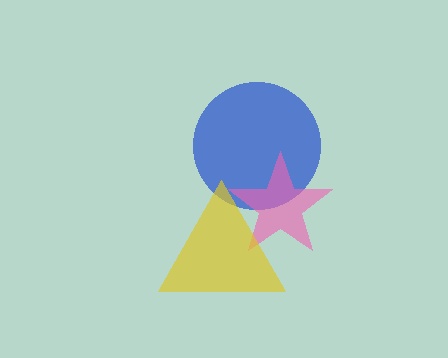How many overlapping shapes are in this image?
There are 3 overlapping shapes in the image.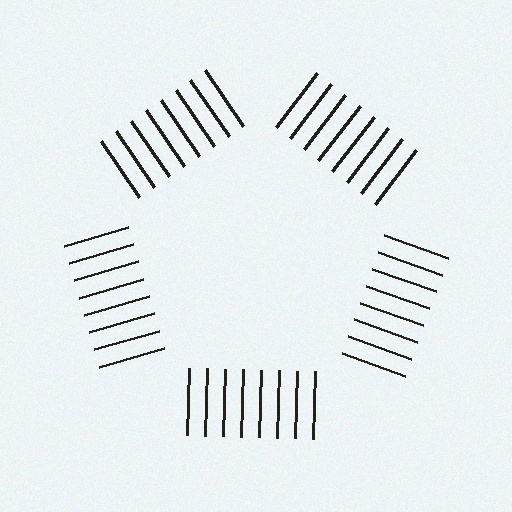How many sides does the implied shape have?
5 sides — the line-ends trace a pentagon.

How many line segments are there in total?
40 — 8 along each of the 5 edges.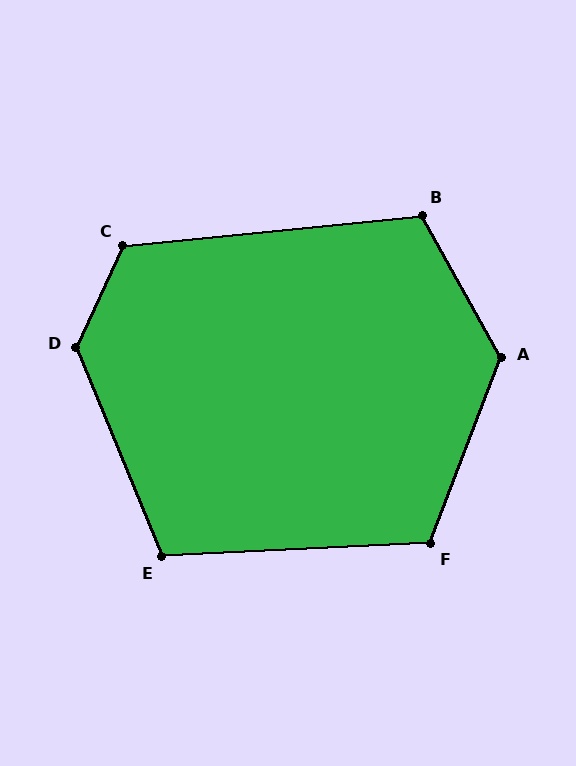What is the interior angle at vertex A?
Approximately 130 degrees (obtuse).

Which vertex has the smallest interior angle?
E, at approximately 109 degrees.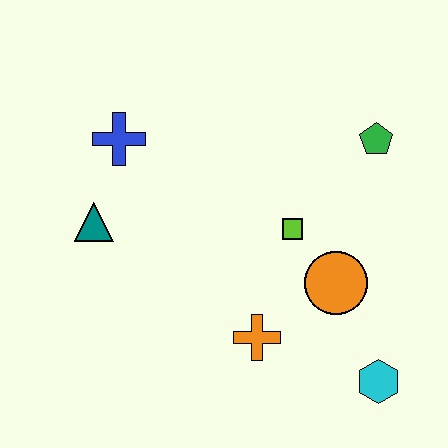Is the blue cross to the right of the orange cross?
No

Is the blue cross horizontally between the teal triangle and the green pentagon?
Yes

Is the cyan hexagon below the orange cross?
Yes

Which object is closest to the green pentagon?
The lime square is closest to the green pentagon.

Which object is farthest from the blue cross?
The cyan hexagon is farthest from the blue cross.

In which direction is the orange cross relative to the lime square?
The orange cross is below the lime square.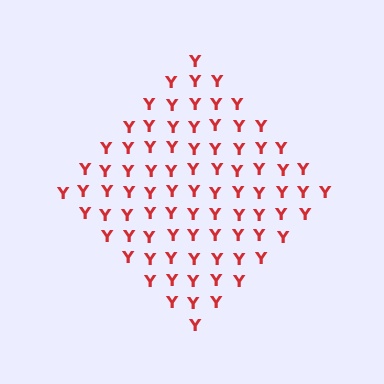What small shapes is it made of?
It is made of small letter Y's.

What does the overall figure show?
The overall figure shows a diamond.